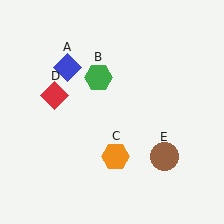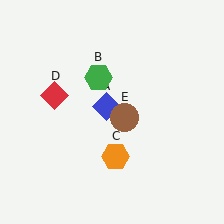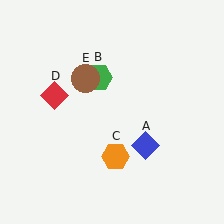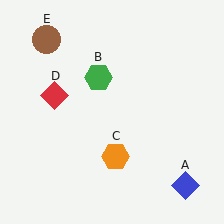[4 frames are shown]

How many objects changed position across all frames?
2 objects changed position: blue diamond (object A), brown circle (object E).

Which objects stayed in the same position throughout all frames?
Green hexagon (object B) and orange hexagon (object C) and red diamond (object D) remained stationary.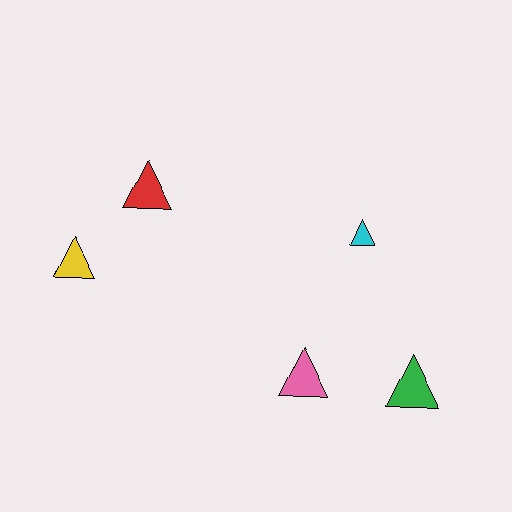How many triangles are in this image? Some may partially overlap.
There are 5 triangles.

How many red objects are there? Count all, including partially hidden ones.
There is 1 red object.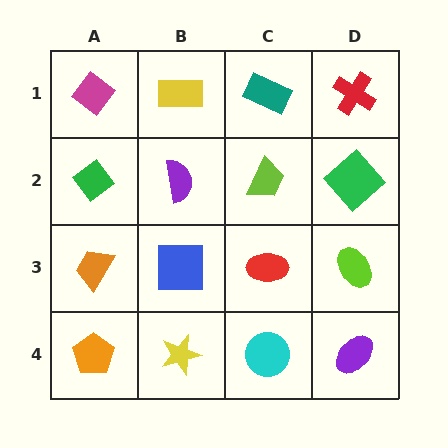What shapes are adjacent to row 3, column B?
A purple semicircle (row 2, column B), a yellow star (row 4, column B), an orange trapezoid (row 3, column A), a red ellipse (row 3, column C).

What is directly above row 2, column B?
A yellow rectangle.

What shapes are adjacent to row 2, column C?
A teal rectangle (row 1, column C), a red ellipse (row 3, column C), a purple semicircle (row 2, column B), a green diamond (row 2, column D).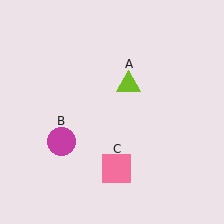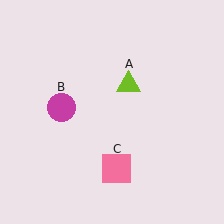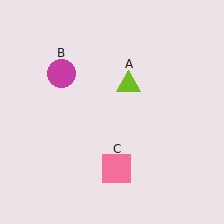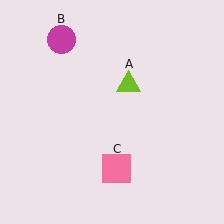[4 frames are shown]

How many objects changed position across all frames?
1 object changed position: magenta circle (object B).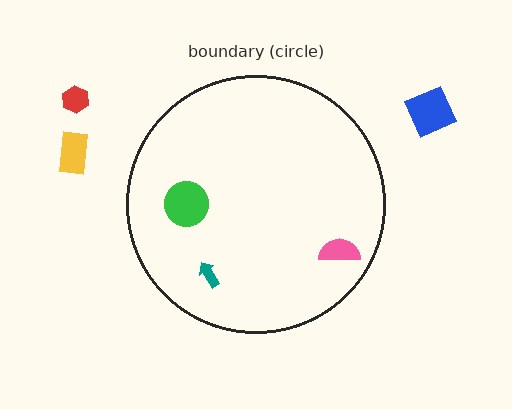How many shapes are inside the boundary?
3 inside, 3 outside.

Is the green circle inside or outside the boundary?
Inside.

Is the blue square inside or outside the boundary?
Outside.